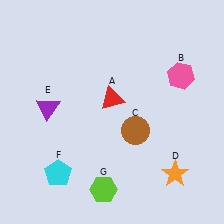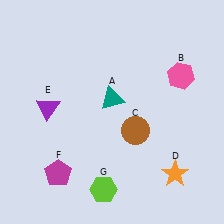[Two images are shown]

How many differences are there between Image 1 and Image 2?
There are 2 differences between the two images.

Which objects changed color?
A changed from red to teal. F changed from cyan to magenta.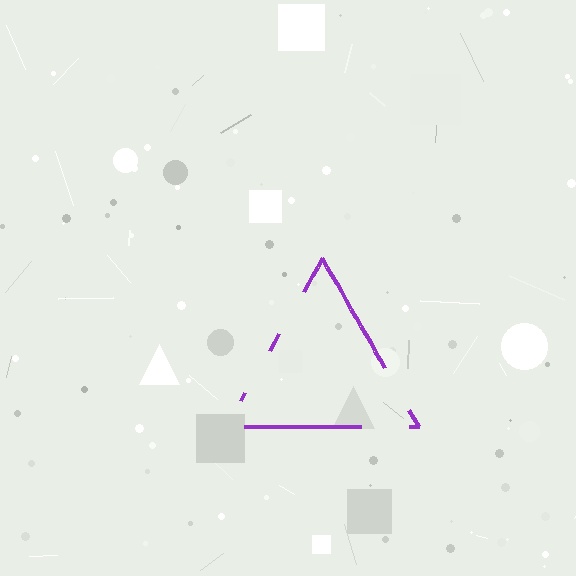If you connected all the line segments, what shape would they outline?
They would outline a triangle.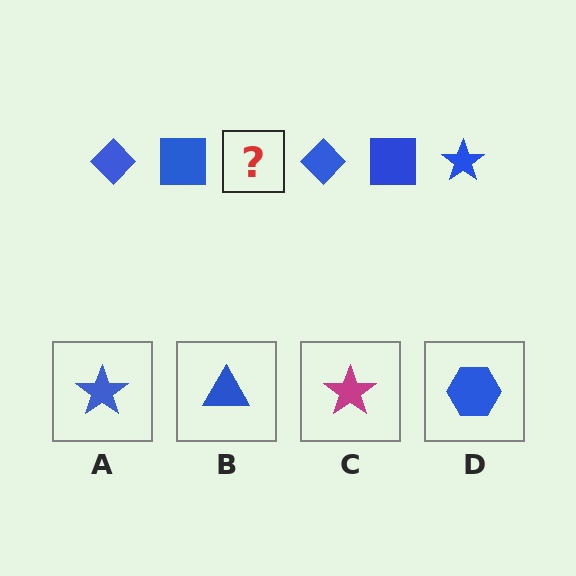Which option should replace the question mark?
Option A.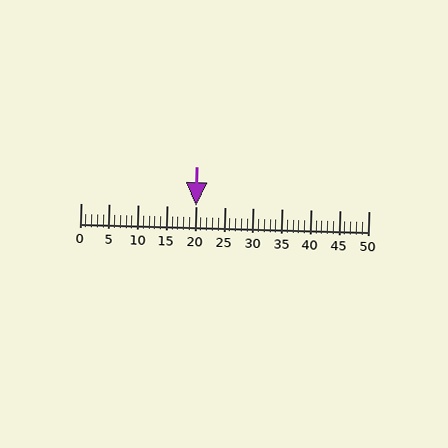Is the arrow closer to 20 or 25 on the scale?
The arrow is closer to 20.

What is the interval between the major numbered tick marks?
The major tick marks are spaced 5 units apart.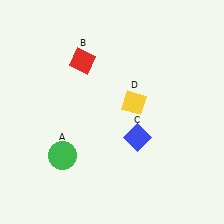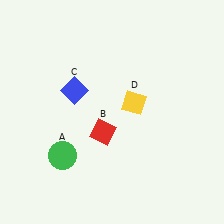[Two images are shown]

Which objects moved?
The objects that moved are: the red diamond (B), the blue diamond (C).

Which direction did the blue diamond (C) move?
The blue diamond (C) moved left.